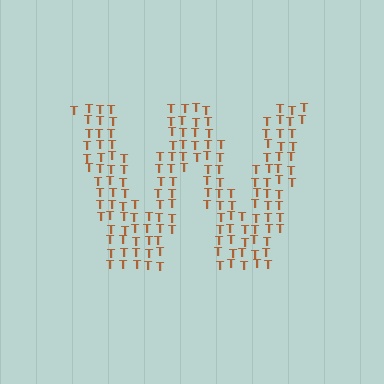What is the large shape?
The large shape is the letter W.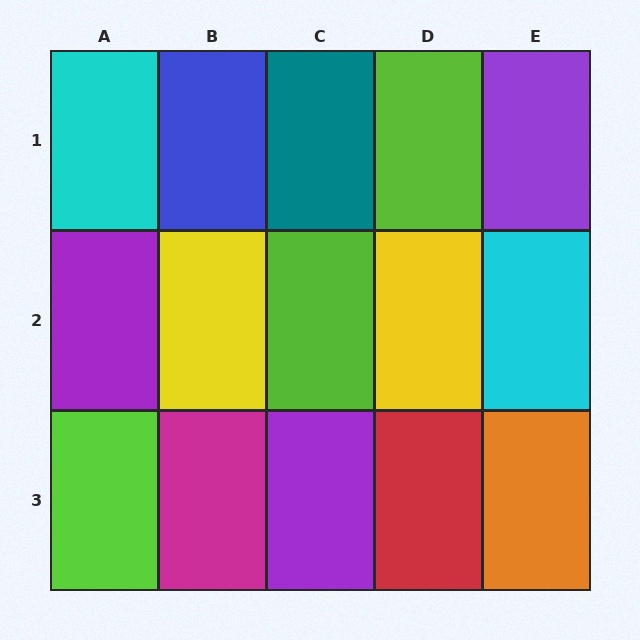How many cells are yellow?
2 cells are yellow.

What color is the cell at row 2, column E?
Cyan.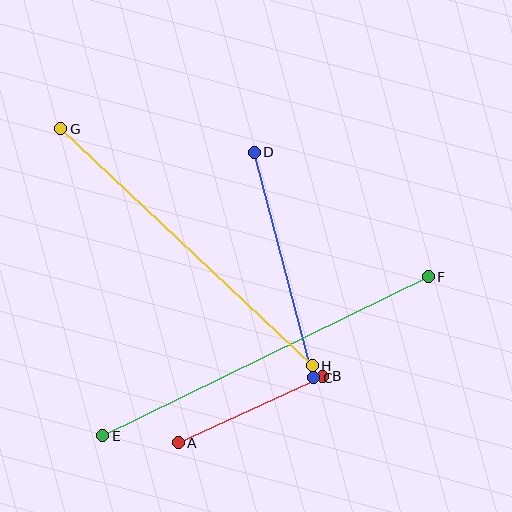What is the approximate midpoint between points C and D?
The midpoint is at approximately (284, 265) pixels.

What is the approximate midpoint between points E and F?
The midpoint is at approximately (266, 356) pixels.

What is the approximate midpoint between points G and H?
The midpoint is at approximately (186, 247) pixels.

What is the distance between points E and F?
The distance is approximately 362 pixels.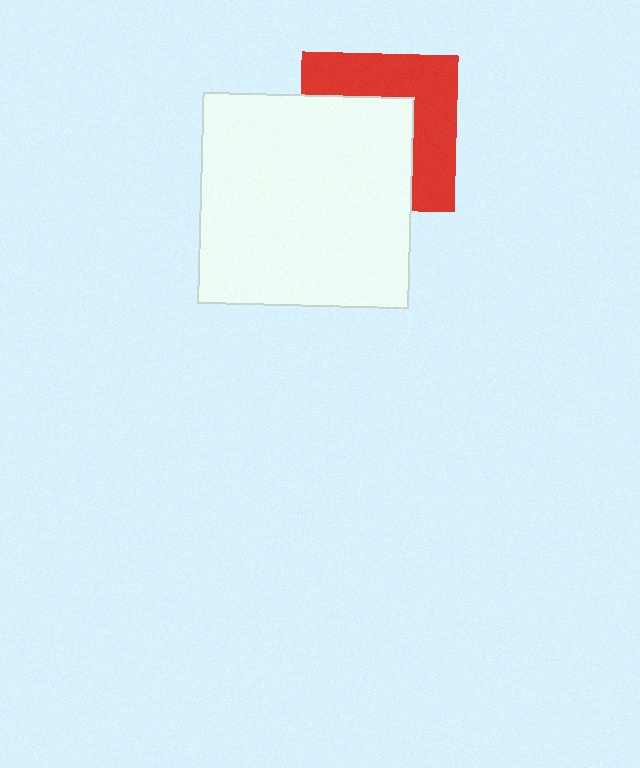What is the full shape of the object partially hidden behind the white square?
The partially hidden object is a red square.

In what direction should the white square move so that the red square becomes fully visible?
The white square should move toward the lower-left. That is the shortest direction to clear the overlap and leave the red square fully visible.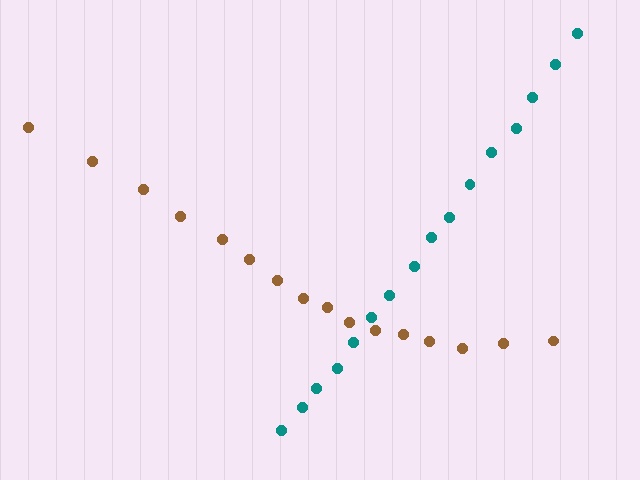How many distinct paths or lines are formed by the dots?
There are 2 distinct paths.